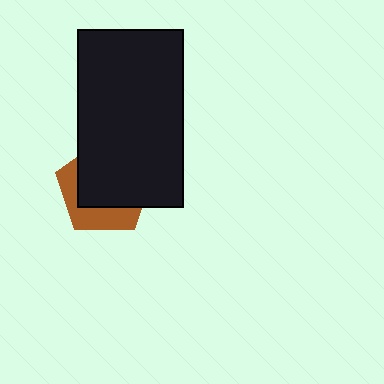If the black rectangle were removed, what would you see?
You would see the complete brown pentagon.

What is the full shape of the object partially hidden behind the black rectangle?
The partially hidden object is a brown pentagon.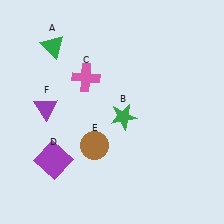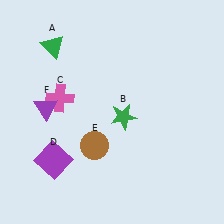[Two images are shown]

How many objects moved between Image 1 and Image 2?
1 object moved between the two images.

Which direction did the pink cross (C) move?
The pink cross (C) moved left.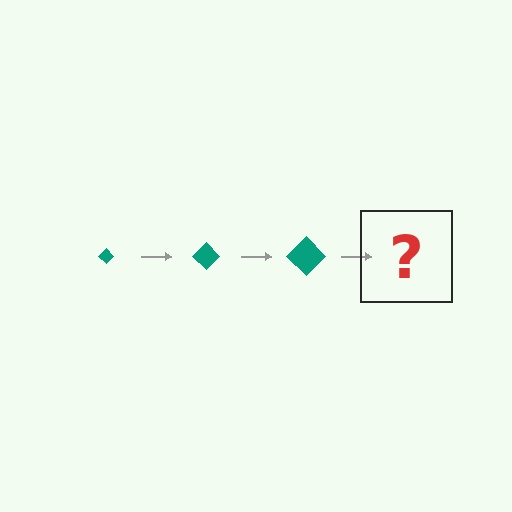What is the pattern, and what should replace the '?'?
The pattern is that the diamond gets progressively larger each step. The '?' should be a teal diamond, larger than the previous one.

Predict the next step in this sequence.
The next step is a teal diamond, larger than the previous one.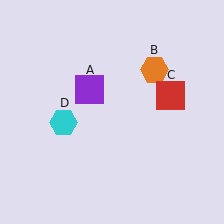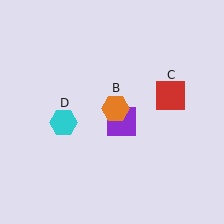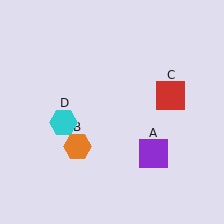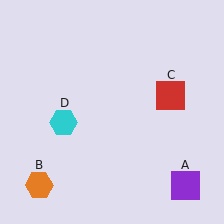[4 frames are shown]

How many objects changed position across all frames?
2 objects changed position: purple square (object A), orange hexagon (object B).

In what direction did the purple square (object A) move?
The purple square (object A) moved down and to the right.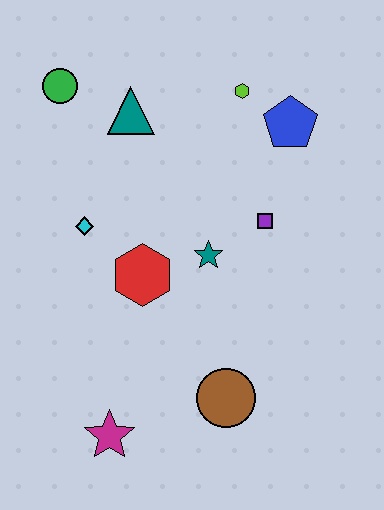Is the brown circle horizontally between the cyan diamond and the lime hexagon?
Yes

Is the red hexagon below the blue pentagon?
Yes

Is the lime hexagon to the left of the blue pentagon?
Yes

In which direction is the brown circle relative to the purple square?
The brown circle is below the purple square.